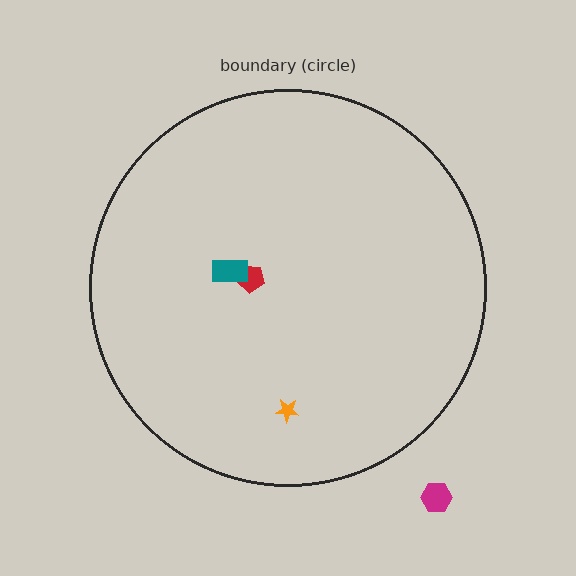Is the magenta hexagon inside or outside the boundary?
Outside.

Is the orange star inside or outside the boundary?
Inside.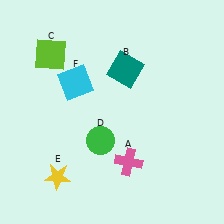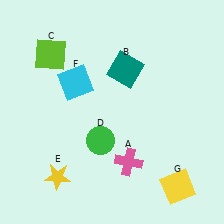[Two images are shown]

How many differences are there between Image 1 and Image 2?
There is 1 difference between the two images.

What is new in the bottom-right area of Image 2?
A yellow square (G) was added in the bottom-right area of Image 2.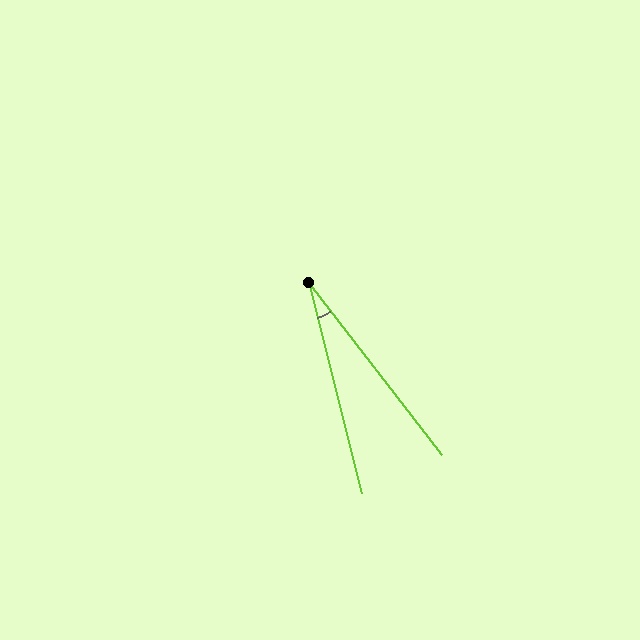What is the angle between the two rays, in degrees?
Approximately 24 degrees.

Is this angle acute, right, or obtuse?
It is acute.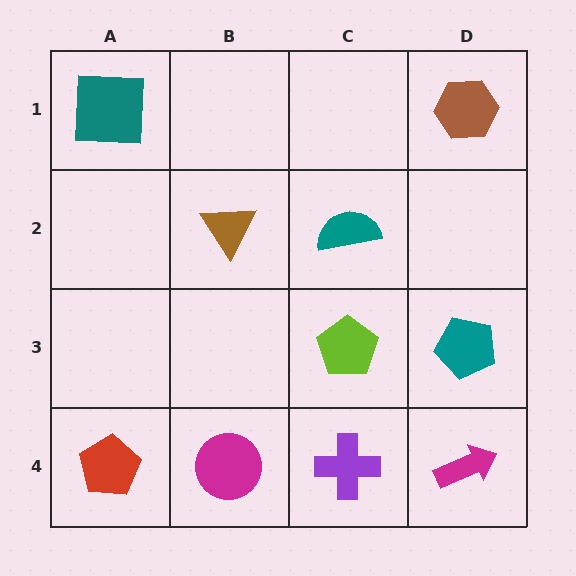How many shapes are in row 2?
2 shapes.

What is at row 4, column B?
A magenta circle.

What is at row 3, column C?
A lime pentagon.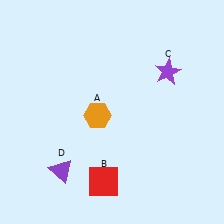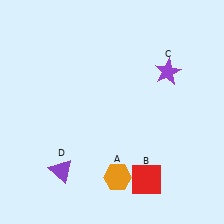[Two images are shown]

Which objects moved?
The objects that moved are: the orange hexagon (A), the red square (B).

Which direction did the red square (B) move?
The red square (B) moved right.